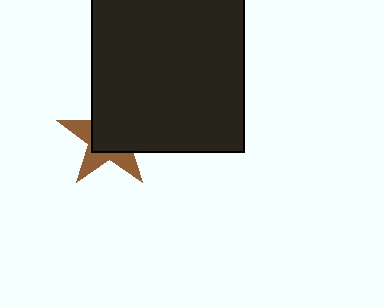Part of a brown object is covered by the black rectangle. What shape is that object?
It is a star.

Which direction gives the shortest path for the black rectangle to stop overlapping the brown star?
Moving toward the upper-right gives the shortest separation.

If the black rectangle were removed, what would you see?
You would see the complete brown star.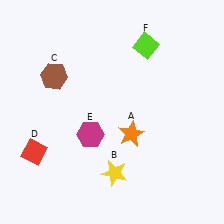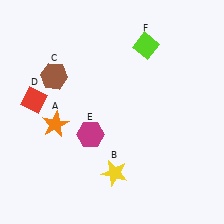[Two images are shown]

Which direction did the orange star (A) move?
The orange star (A) moved left.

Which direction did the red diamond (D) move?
The red diamond (D) moved up.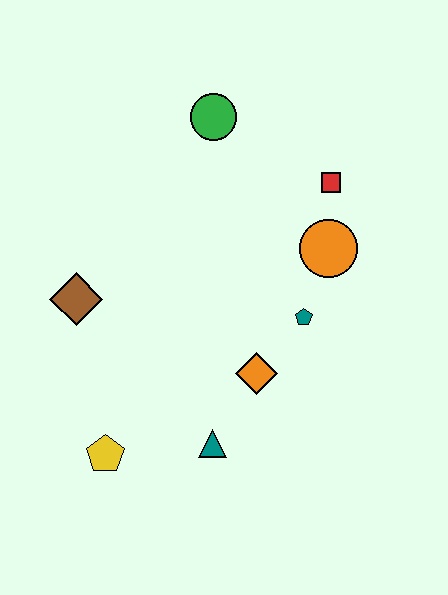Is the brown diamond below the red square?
Yes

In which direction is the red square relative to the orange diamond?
The red square is above the orange diamond.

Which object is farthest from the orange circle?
The yellow pentagon is farthest from the orange circle.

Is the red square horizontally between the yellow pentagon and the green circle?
No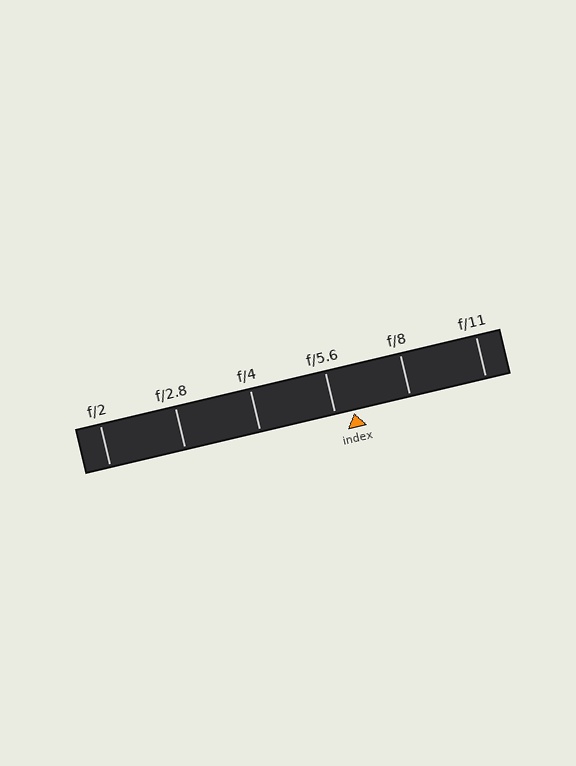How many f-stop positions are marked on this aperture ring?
There are 6 f-stop positions marked.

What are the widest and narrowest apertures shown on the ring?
The widest aperture shown is f/2 and the narrowest is f/11.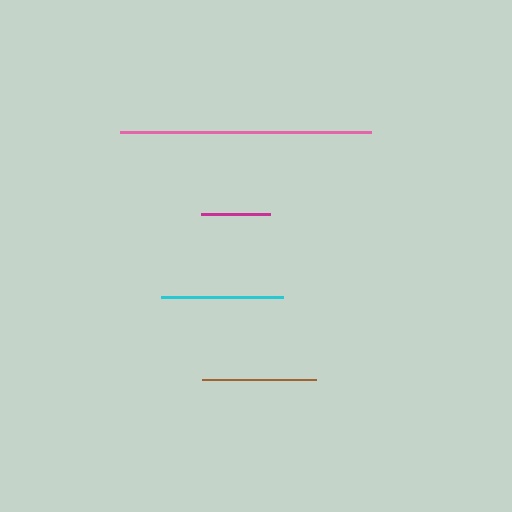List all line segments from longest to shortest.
From longest to shortest: pink, cyan, brown, magenta.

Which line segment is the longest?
The pink line is the longest at approximately 251 pixels.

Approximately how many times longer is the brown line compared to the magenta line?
The brown line is approximately 1.7 times the length of the magenta line.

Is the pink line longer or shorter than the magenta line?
The pink line is longer than the magenta line.